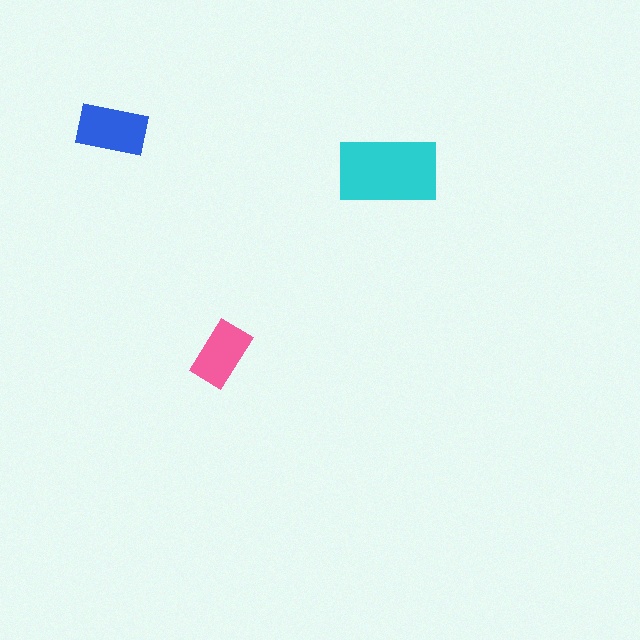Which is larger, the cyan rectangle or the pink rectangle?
The cyan one.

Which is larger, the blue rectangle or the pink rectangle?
The blue one.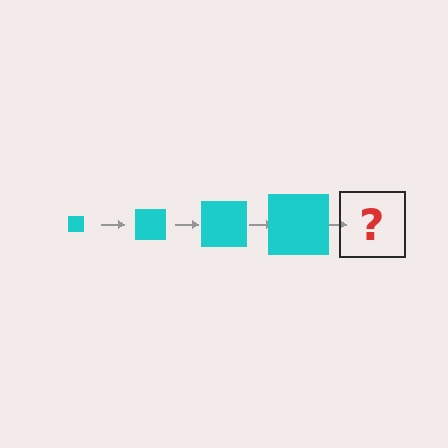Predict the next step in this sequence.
The next step is a cyan square, larger than the previous one.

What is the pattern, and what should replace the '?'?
The pattern is that the square gets progressively larger each step. The '?' should be a cyan square, larger than the previous one.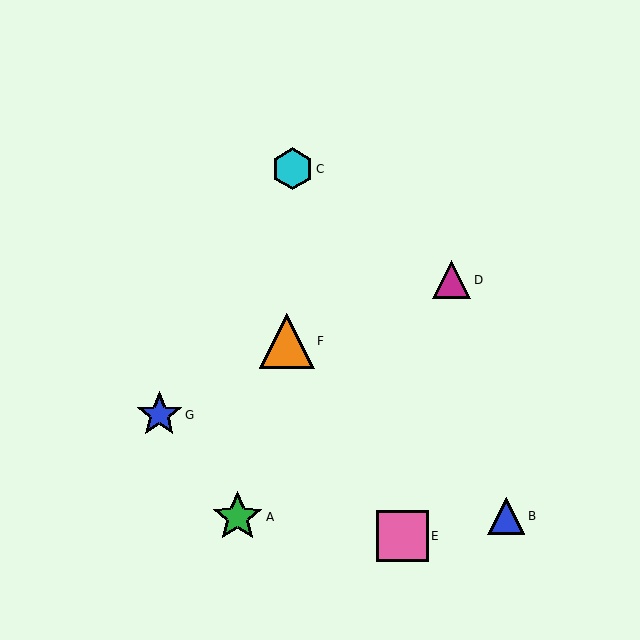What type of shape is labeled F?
Shape F is an orange triangle.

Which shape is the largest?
The orange triangle (labeled F) is the largest.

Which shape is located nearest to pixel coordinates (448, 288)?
The magenta triangle (labeled D) at (452, 280) is nearest to that location.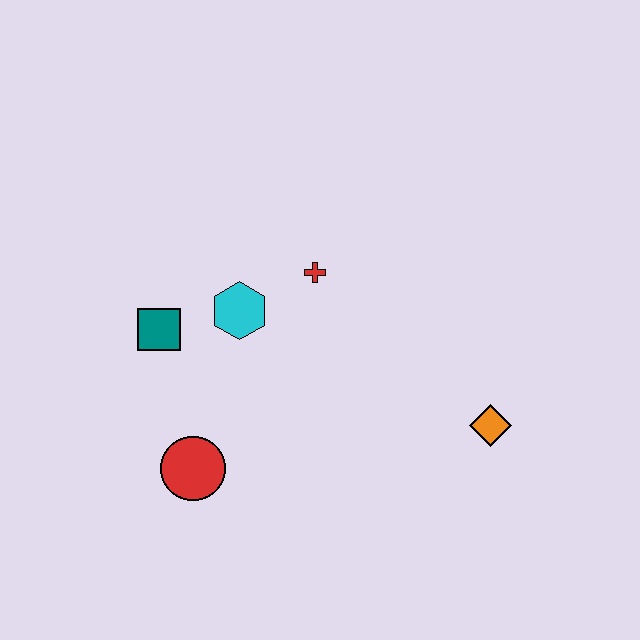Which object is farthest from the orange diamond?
The teal square is farthest from the orange diamond.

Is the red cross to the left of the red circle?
No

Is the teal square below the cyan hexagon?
Yes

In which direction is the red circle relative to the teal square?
The red circle is below the teal square.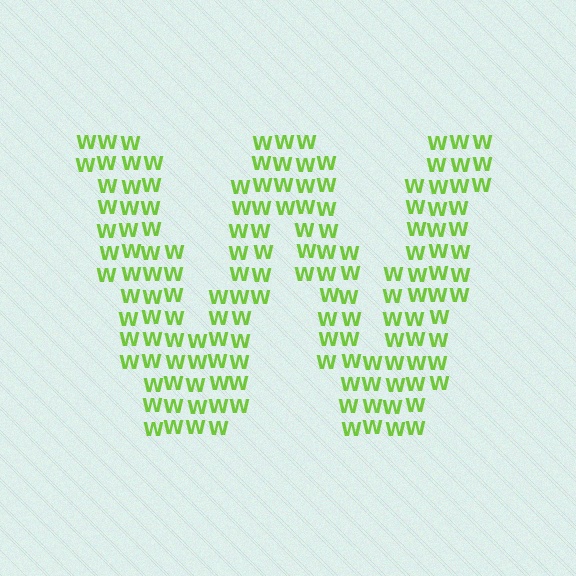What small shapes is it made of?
It is made of small letter W's.